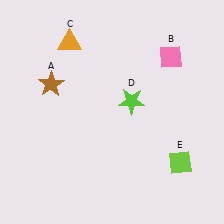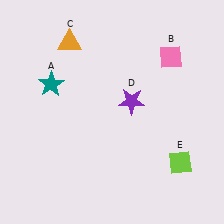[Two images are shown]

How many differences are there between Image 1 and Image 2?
There are 2 differences between the two images.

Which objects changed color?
A changed from brown to teal. D changed from lime to purple.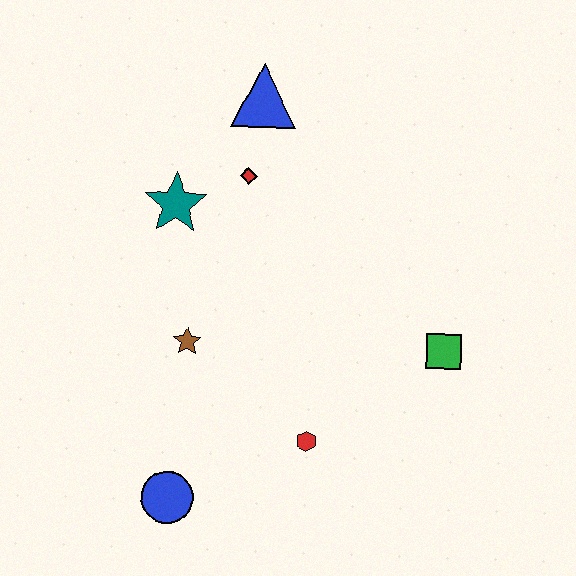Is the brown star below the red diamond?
Yes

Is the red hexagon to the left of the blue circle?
No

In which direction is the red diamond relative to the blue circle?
The red diamond is above the blue circle.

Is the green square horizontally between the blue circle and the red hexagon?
No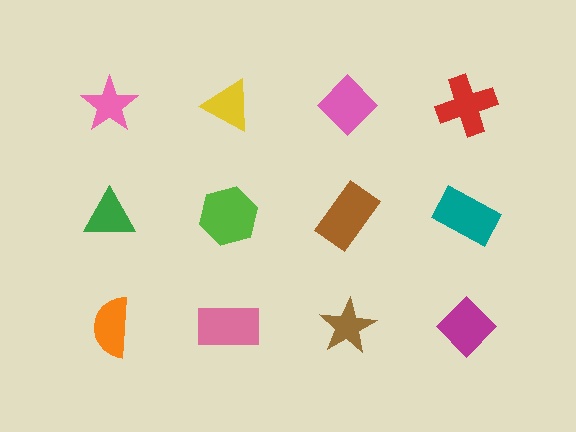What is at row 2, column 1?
A green triangle.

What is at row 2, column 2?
A lime hexagon.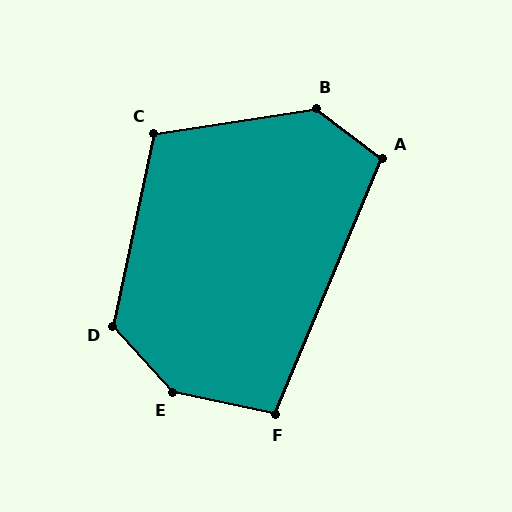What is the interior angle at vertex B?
Approximately 134 degrees (obtuse).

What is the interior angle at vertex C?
Approximately 111 degrees (obtuse).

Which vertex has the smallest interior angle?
F, at approximately 101 degrees.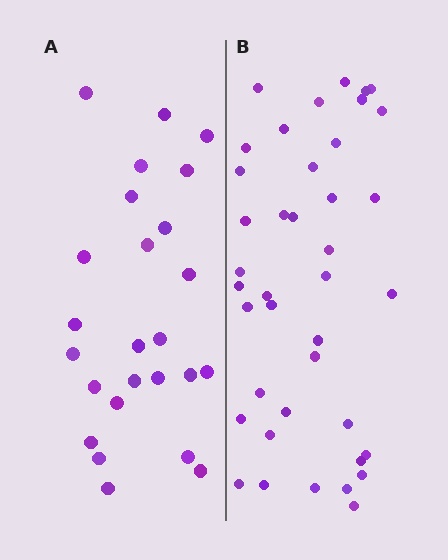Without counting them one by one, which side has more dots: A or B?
Region B (the right region) has more dots.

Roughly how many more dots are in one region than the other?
Region B has approximately 15 more dots than region A.